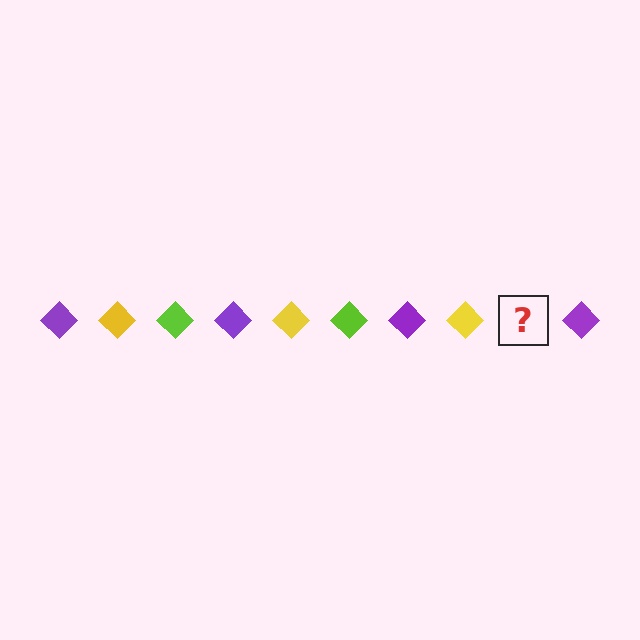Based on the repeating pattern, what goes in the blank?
The blank should be a lime diamond.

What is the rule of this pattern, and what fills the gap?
The rule is that the pattern cycles through purple, yellow, lime diamonds. The gap should be filled with a lime diamond.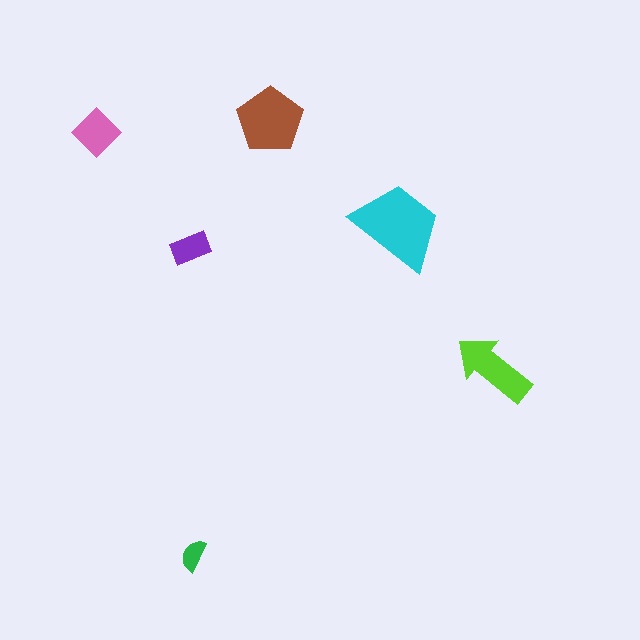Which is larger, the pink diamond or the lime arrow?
The lime arrow.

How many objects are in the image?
There are 6 objects in the image.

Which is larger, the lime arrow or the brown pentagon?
The brown pentagon.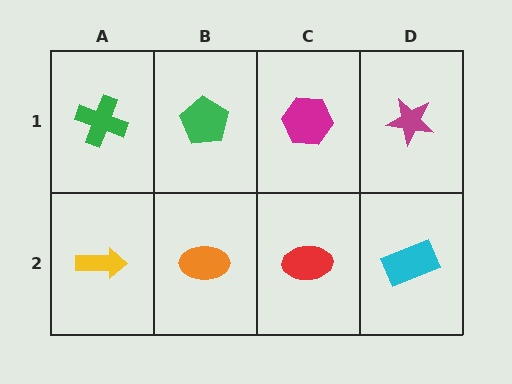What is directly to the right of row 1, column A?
A green pentagon.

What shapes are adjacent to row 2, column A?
A green cross (row 1, column A), an orange ellipse (row 2, column B).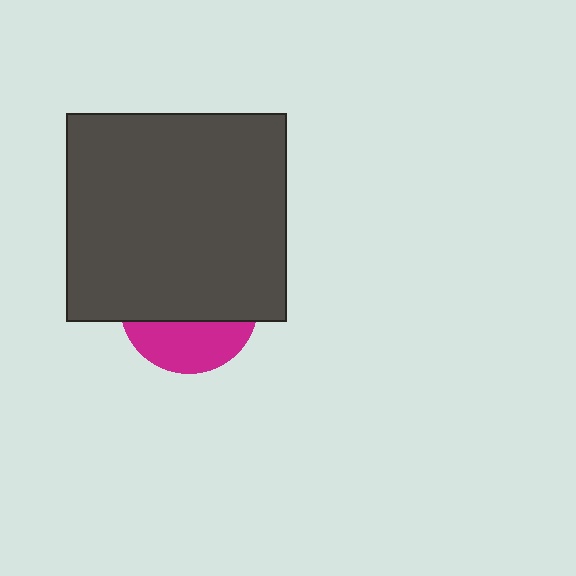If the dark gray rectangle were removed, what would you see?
You would see the complete magenta circle.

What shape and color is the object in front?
The object in front is a dark gray rectangle.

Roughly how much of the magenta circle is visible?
A small part of it is visible (roughly 35%).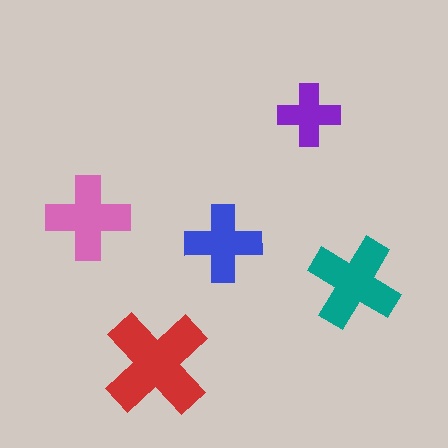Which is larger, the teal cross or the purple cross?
The teal one.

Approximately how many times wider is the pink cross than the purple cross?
About 1.5 times wider.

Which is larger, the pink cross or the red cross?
The red one.